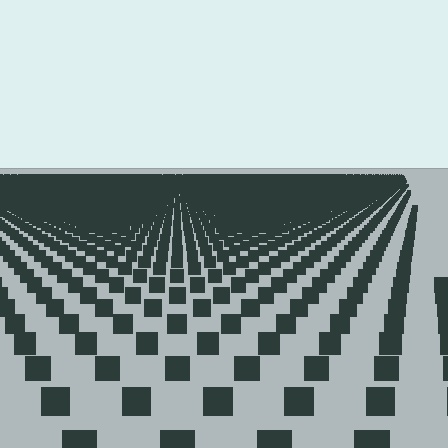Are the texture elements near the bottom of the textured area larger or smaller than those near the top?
Larger. Near the bottom, elements are closer to the viewer and appear at a bigger on-screen size.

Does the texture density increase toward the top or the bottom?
Density increases toward the top.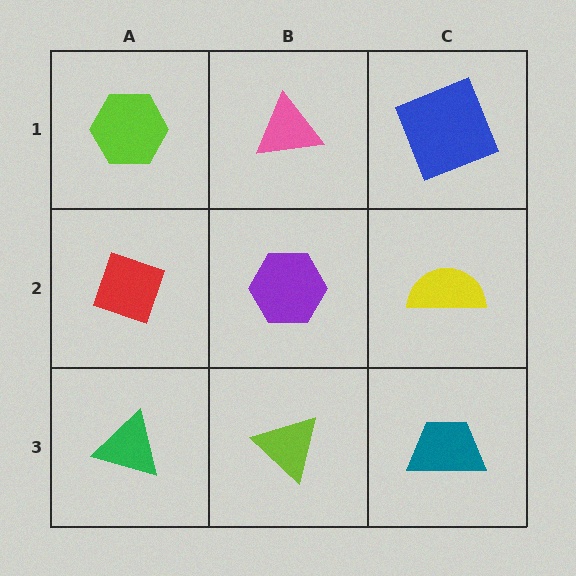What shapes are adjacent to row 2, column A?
A lime hexagon (row 1, column A), a green triangle (row 3, column A), a purple hexagon (row 2, column B).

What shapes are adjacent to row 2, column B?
A pink triangle (row 1, column B), a lime triangle (row 3, column B), a red diamond (row 2, column A), a yellow semicircle (row 2, column C).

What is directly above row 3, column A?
A red diamond.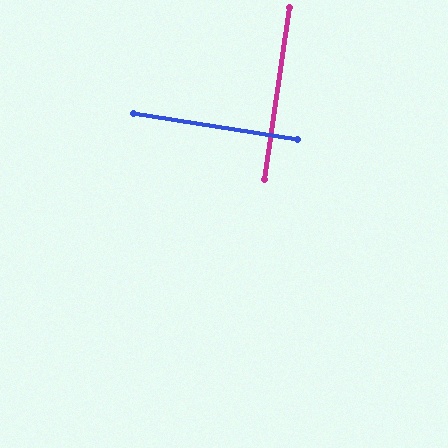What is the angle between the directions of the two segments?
Approximately 89 degrees.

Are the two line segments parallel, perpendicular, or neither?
Perpendicular — they meet at approximately 89°.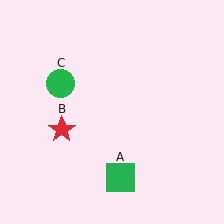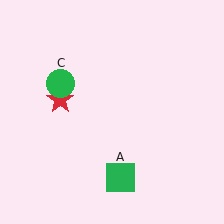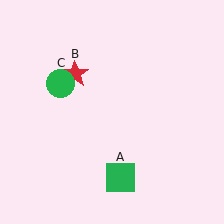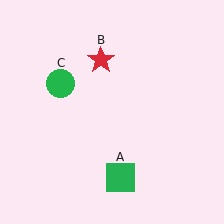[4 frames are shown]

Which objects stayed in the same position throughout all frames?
Green square (object A) and green circle (object C) remained stationary.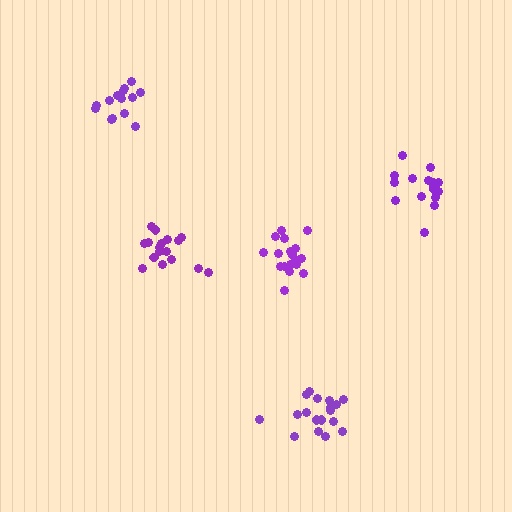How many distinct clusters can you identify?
There are 5 distinct clusters.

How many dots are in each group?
Group 1: 14 dots, Group 2: 17 dots, Group 3: 18 dots, Group 4: 18 dots, Group 5: 16 dots (83 total).